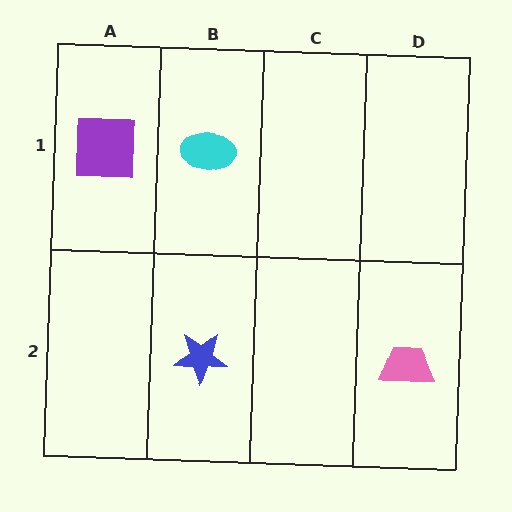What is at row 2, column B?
A blue star.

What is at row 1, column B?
A cyan ellipse.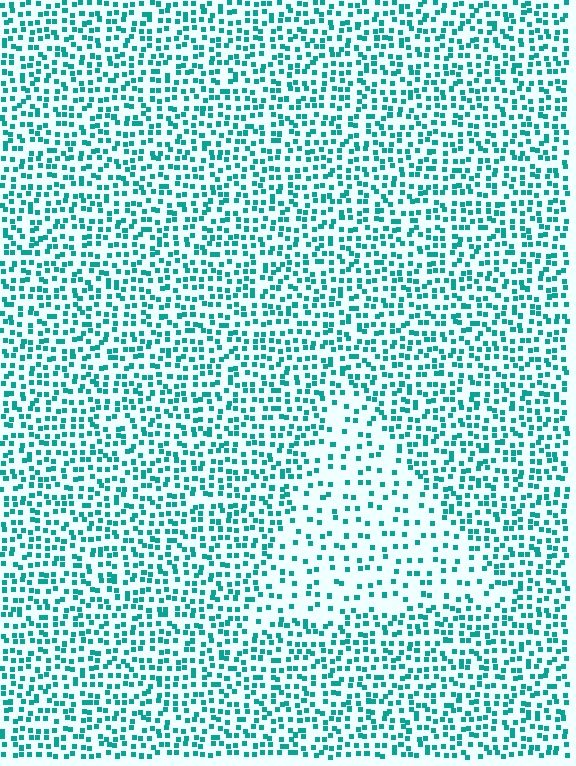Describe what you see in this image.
The image contains small teal elements arranged at two different densities. A triangle-shaped region is visible where the elements are less densely packed than the surrounding area.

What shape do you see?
I see a triangle.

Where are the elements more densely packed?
The elements are more densely packed outside the triangle boundary.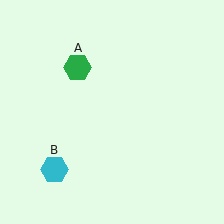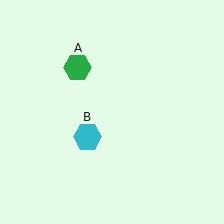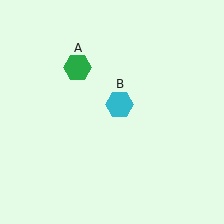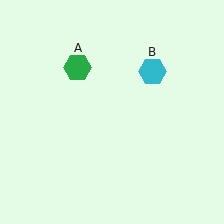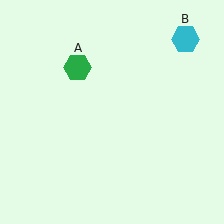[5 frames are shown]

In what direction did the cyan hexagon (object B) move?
The cyan hexagon (object B) moved up and to the right.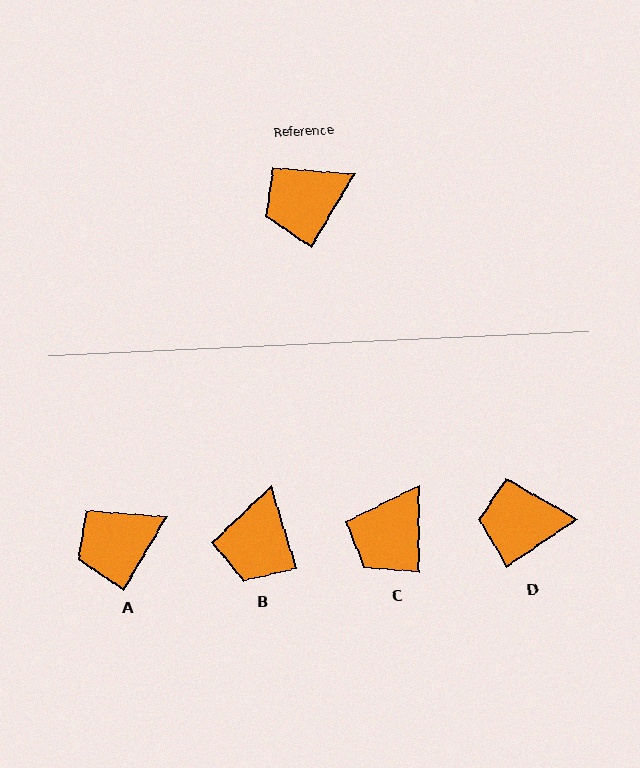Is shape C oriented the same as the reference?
No, it is off by about 30 degrees.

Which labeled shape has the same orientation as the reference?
A.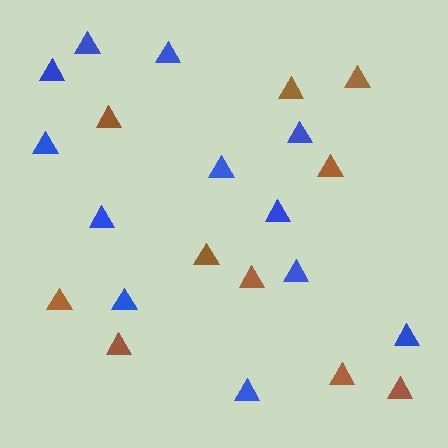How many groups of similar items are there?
There are 2 groups: one group of brown triangles (10) and one group of blue triangles (12).